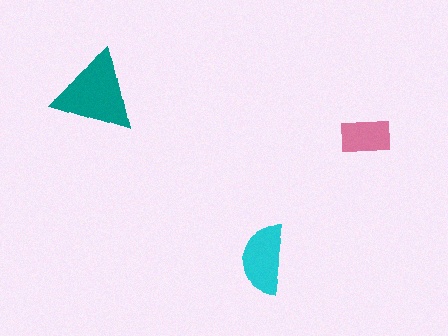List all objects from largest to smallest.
The teal triangle, the cyan semicircle, the pink rectangle.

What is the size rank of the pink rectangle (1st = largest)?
3rd.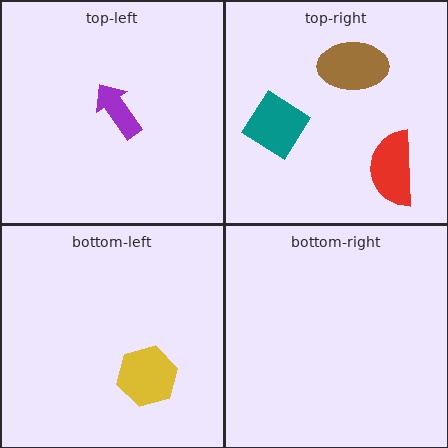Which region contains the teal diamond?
The top-right region.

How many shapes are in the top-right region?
3.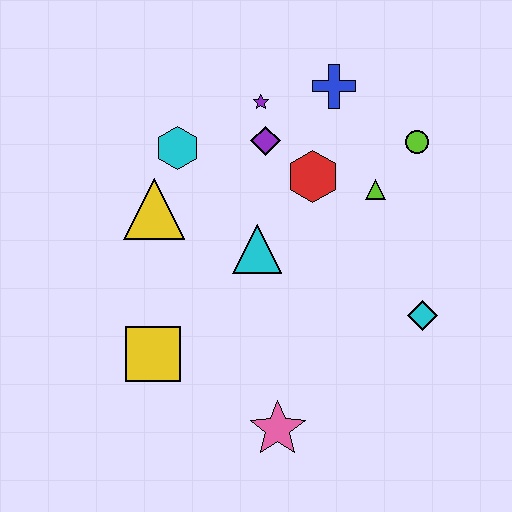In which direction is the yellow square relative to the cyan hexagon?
The yellow square is below the cyan hexagon.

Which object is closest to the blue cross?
The purple star is closest to the blue cross.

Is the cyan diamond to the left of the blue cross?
No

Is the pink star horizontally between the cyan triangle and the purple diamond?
No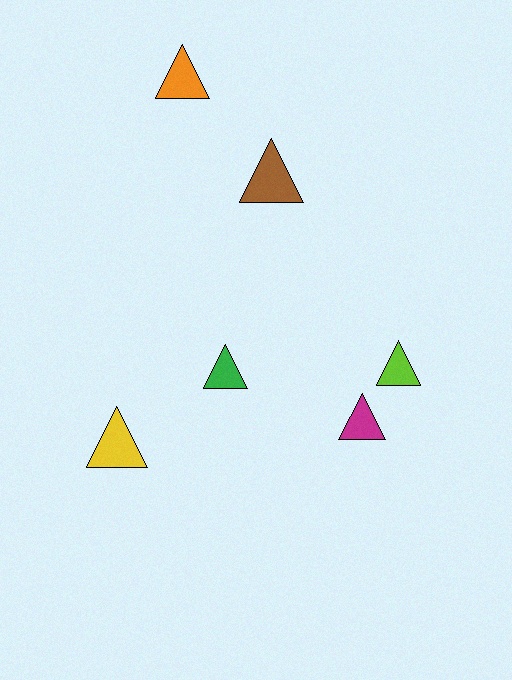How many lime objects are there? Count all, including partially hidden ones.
There is 1 lime object.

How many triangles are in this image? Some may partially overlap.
There are 6 triangles.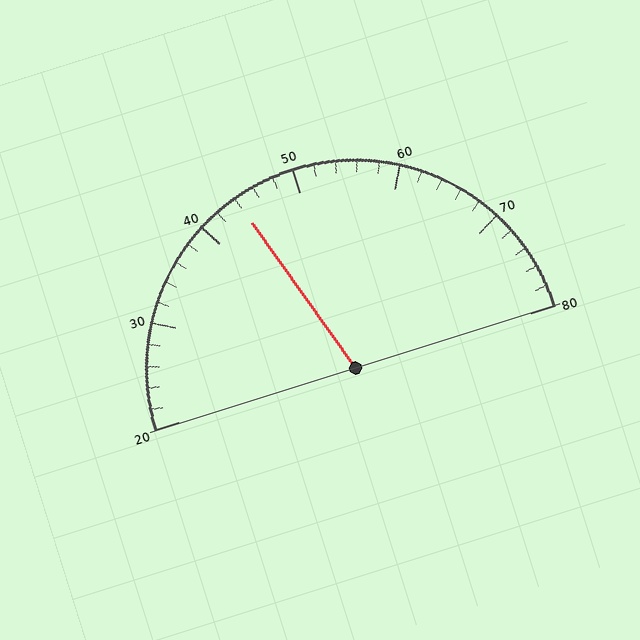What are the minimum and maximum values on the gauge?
The gauge ranges from 20 to 80.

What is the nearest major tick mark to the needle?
The nearest major tick mark is 40.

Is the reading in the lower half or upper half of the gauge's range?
The reading is in the lower half of the range (20 to 80).